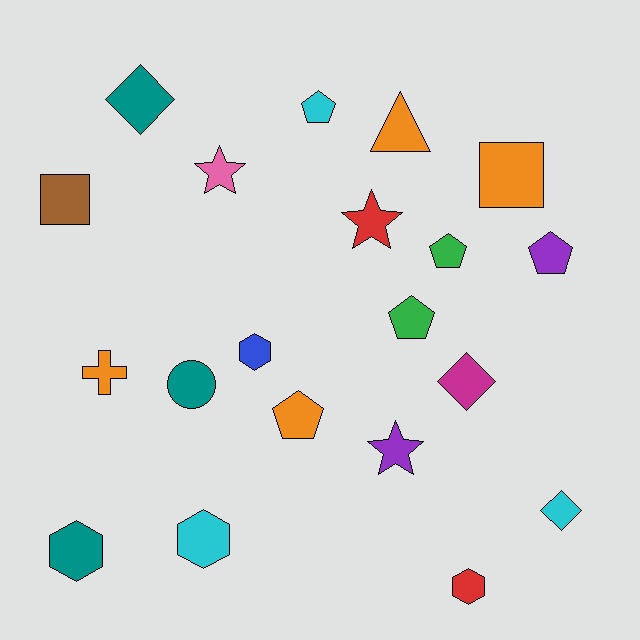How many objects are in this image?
There are 20 objects.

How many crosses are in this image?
There is 1 cross.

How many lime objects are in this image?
There are no lime objects.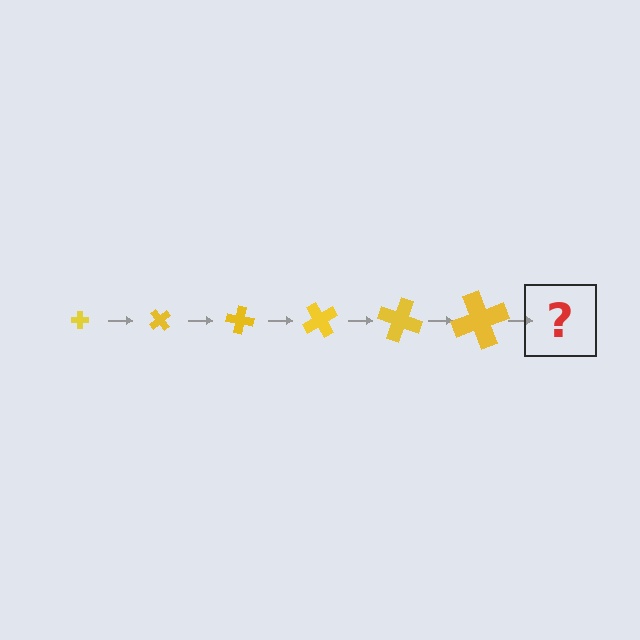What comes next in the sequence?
The next element should be a cross, larger than the previous one and rotated 300 degrees from the start.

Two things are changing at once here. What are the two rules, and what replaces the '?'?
The two rules are that the cross grows larger each step and it rotates 50 degrees each step. The '?' should be a cross, larger than the previous one and rotated 300 degrees from the start.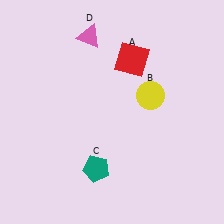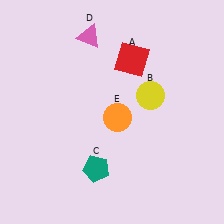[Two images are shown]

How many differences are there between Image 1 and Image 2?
There is 1 difference between the two images.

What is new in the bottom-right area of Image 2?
An orange circle (E) was added in the bottom-right area of Image 2.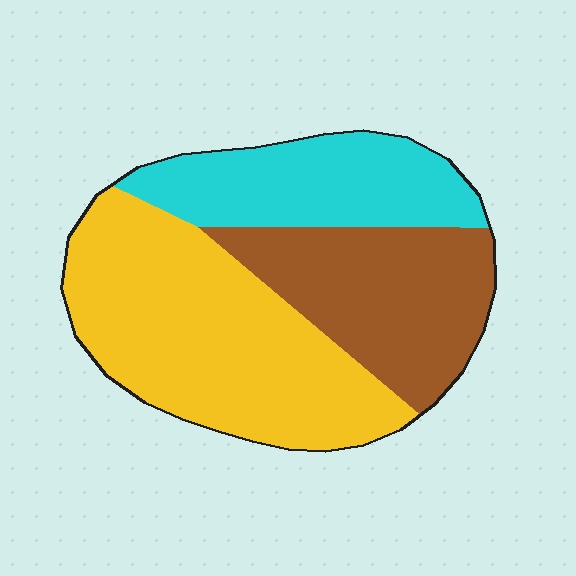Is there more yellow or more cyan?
Yellow.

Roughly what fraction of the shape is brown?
Brown covers 29% of the shape.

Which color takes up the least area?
Cyan, at roughly 25%.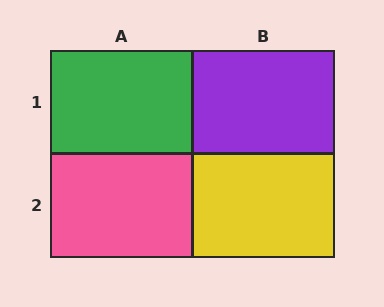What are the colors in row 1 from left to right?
Green, purple.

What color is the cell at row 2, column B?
Yellow.